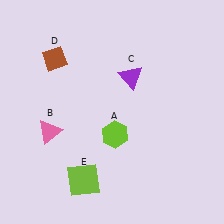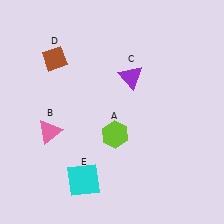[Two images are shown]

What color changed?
The square (E) changed from lime in Image 1 to cyan in Image 2.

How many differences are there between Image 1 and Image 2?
There is 1 difference between the two images.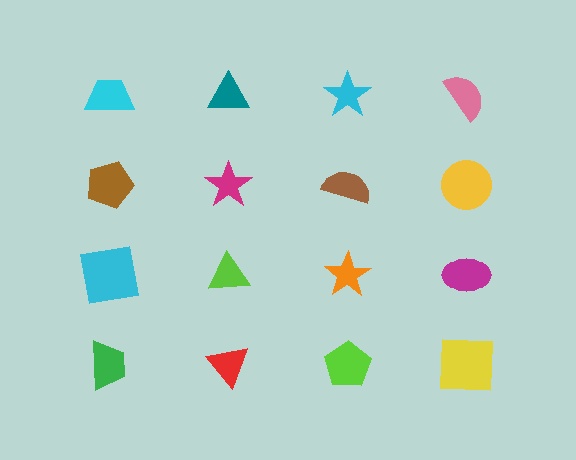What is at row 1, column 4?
A pink semicircle.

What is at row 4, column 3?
A lime pentagon.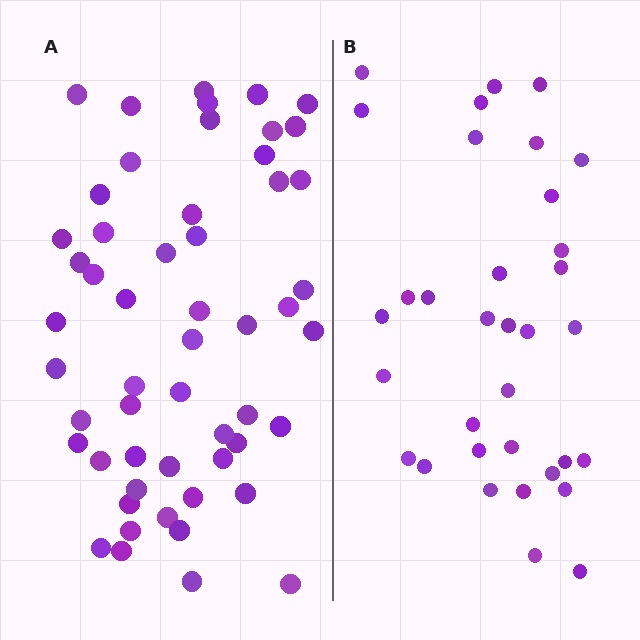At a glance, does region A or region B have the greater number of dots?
Region A (the left region) has more dots.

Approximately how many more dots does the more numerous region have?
Region A has approximately 20 more dots than region B.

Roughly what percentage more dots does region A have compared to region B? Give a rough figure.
About 60% more.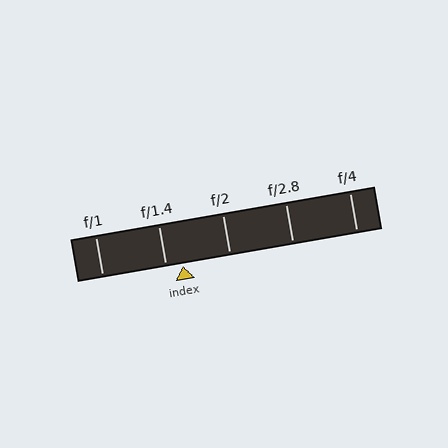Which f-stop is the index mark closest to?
The index mark is closest to f/1.4.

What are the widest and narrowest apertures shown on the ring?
The widest aperture shown is f/1 and the narrowest is f/4.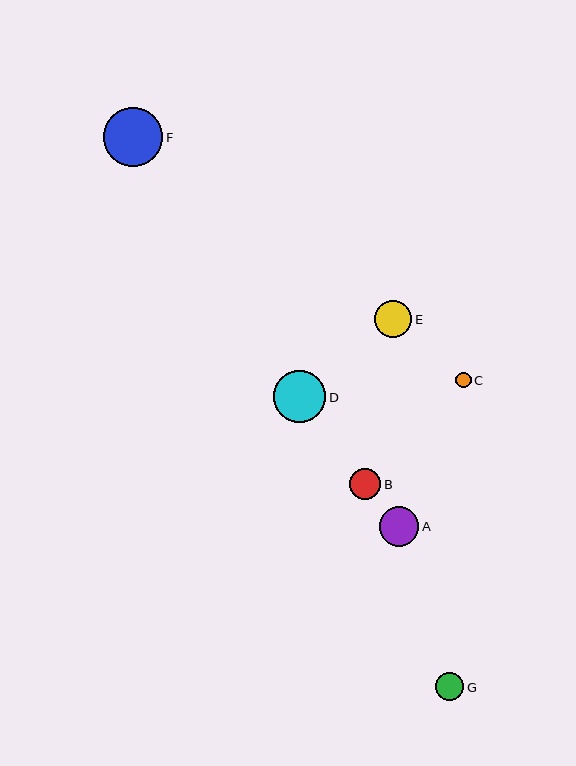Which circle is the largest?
Circle F is the largest with a size of approximately 60 pixels.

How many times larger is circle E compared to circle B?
Circle E is approximately 1.2 times the size of circle B.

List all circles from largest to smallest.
From largest to smallest: F, D, A, E, B, G, C.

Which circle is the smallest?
Circle C is the smallest with a size of approximately 15 pixels.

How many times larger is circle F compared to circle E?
Circle F is approximately 1.6 times the size of circle E.